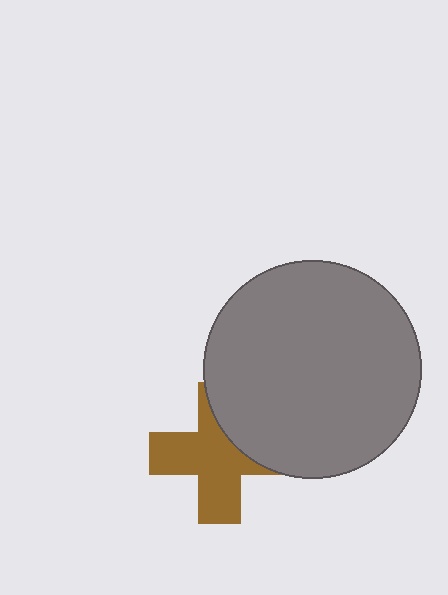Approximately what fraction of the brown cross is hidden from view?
Roughly 33% of the brown cross is hidden behind the gray circle.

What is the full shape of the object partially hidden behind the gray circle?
The partially hidden object is a brown cross.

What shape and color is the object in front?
The object in front is a gray circle.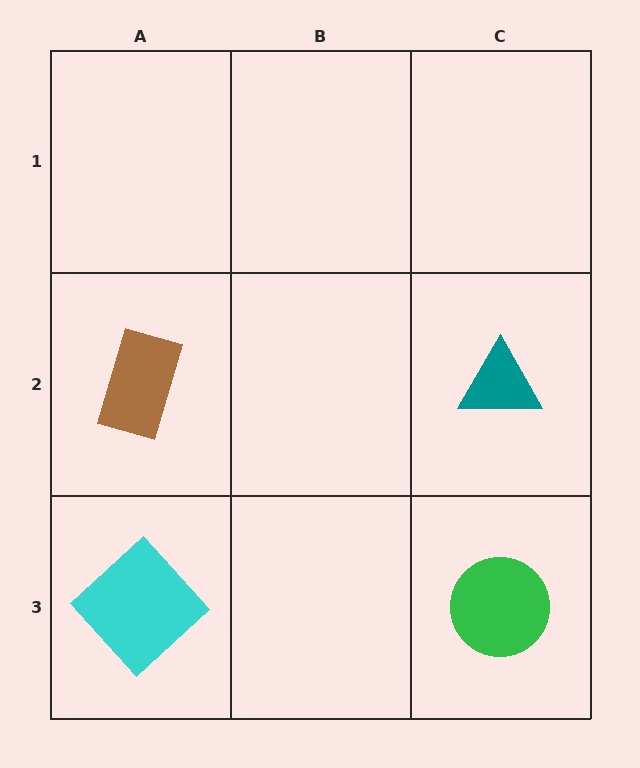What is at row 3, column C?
A green circle.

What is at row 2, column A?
A brown rectangle.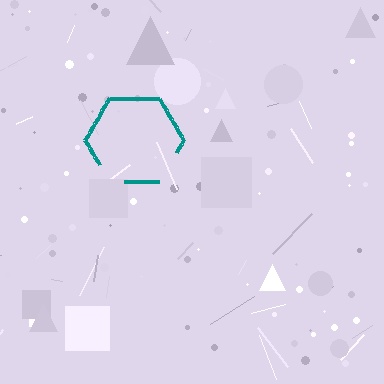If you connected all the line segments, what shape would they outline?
They would outline a hexagon.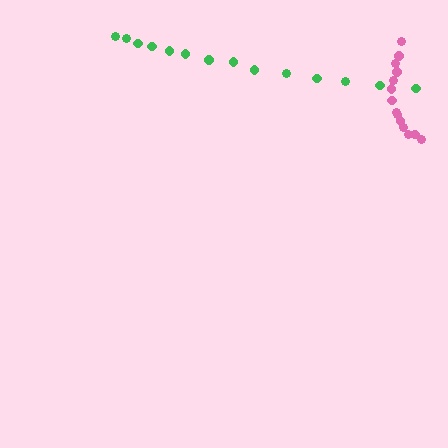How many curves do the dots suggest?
There are 2 distinct paths.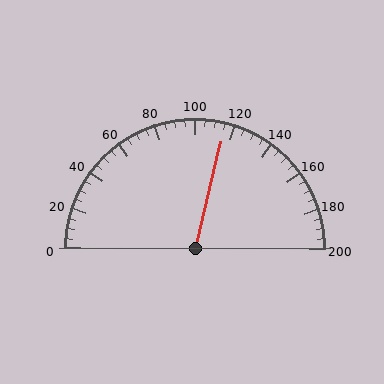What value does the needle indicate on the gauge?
The needle indicates approximately 115.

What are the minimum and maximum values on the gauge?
The gauge ranges from 0 to 200.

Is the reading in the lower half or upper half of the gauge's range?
The reading is in the upper half of the range (0 to 200).